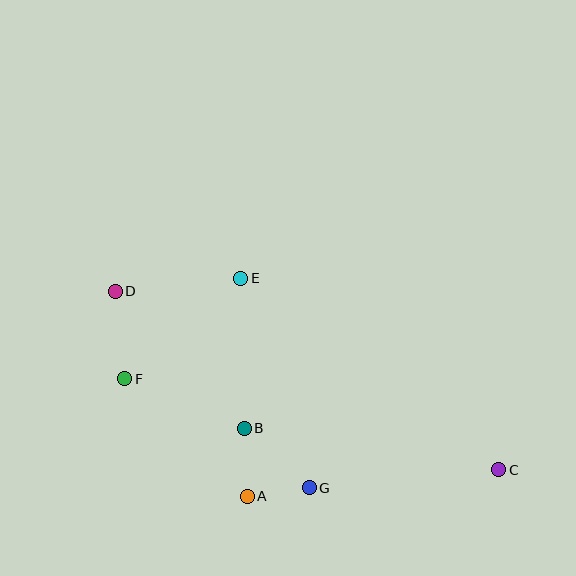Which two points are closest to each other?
Points A and G are closest to each other.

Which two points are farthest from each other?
Points C and D are farthest from each other.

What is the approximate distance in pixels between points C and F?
The distance between C and F is approximately 385 pixels.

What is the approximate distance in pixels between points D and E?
The distance between D and E is approximately 126 pixels.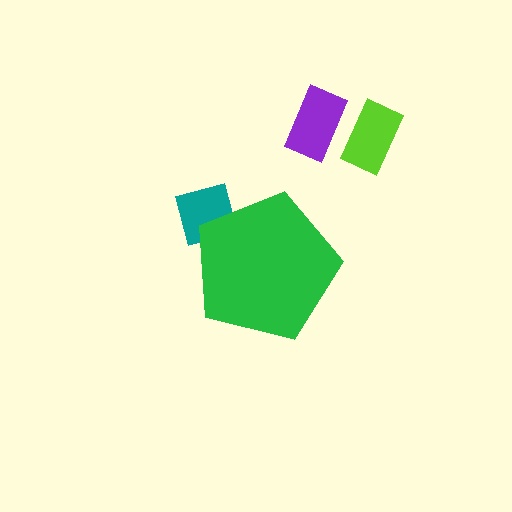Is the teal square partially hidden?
Yes, the teal square is partially hidden behind the green pentagon.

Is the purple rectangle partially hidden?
No, the purple rectangle is fully visible.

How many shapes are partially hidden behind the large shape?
1 shape is partially hidden.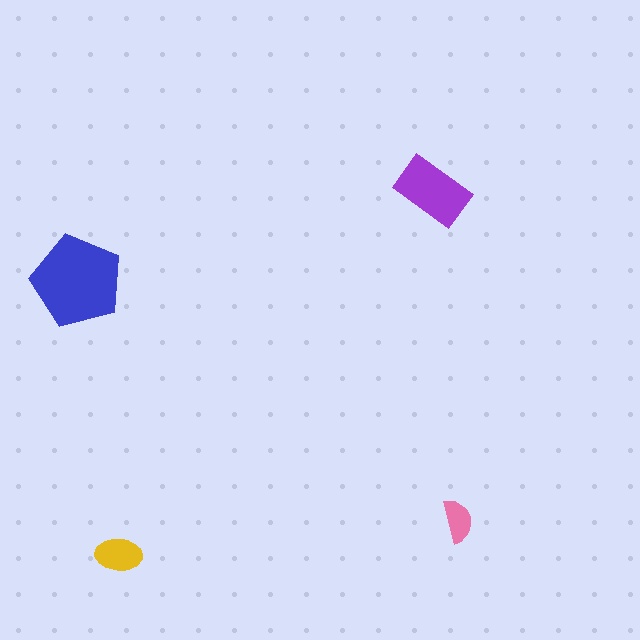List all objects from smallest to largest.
The pink semicircle, the yellow ellipse, the purple rectangle, the blue pentagon.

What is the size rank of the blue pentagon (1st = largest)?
1st.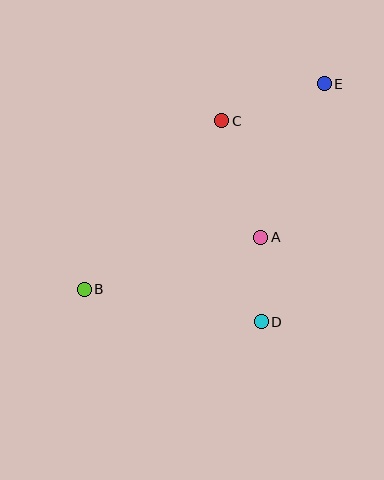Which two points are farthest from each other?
Points B and E are farthest from each other.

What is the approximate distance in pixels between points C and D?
The distance between C and D is approximately 205 pixels.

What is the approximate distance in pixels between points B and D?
The distance between B and D is approximately 180 pixels.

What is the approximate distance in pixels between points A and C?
The distance between A and C is approximately 123 pixels.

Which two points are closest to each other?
Points A and D are closest to each other.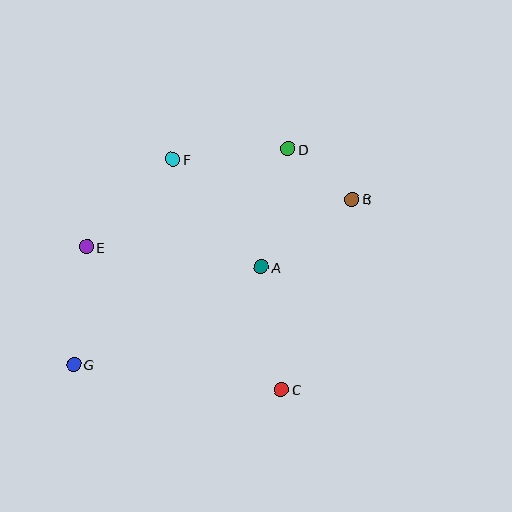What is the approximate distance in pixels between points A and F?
The distance between A and F is approximately 140 pixels.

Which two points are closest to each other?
Points B and D are closest to each other.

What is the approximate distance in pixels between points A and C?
The distance between A and C is approximately 124 pixels.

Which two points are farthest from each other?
Points B and G are farthest from each other.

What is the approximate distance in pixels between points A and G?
The distance between A and G is approximately 211 pixels.